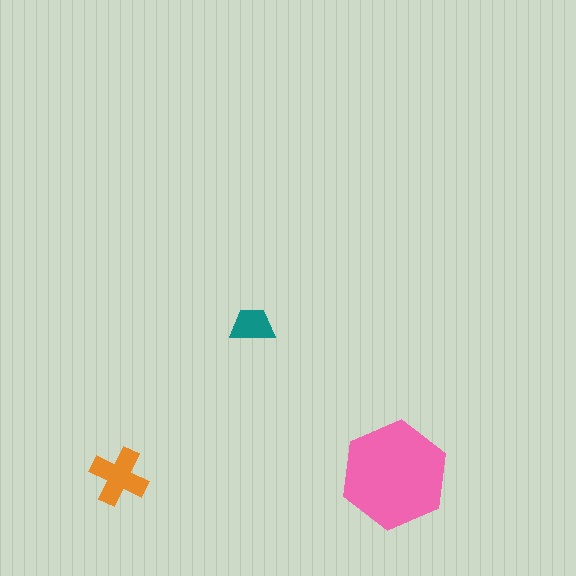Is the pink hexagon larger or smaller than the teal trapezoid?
Larger.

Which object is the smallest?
The teal trapezoid.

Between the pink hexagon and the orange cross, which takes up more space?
The pink hexagon.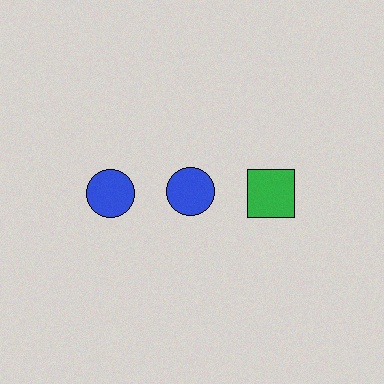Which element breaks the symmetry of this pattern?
The green square in the top row, center column breaks the symmetry. All other shapes are blue circles.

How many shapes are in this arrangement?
There are 3 shapes arranged in a grid pattern.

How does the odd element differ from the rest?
It differs in both color (green instead of blue) and shape (square instead of circle).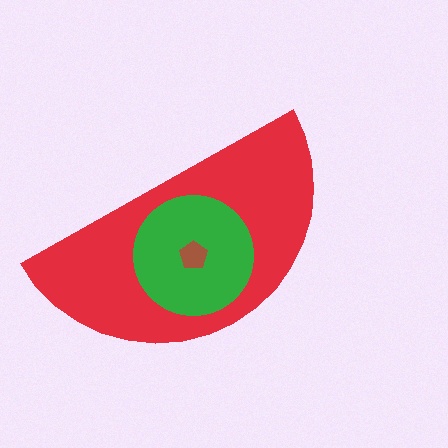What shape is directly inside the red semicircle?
The green circle.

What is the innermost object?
The brown pentagon.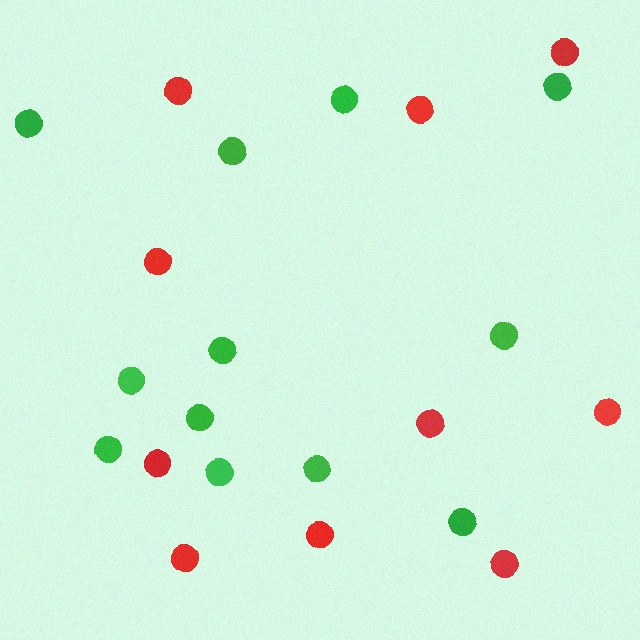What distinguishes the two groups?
There are 2 groups: one group of green circles (12) and one group of red circles (10).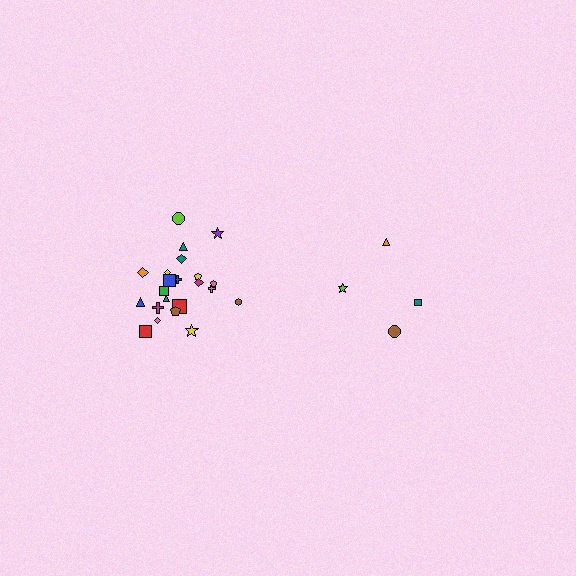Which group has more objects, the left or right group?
The left group.